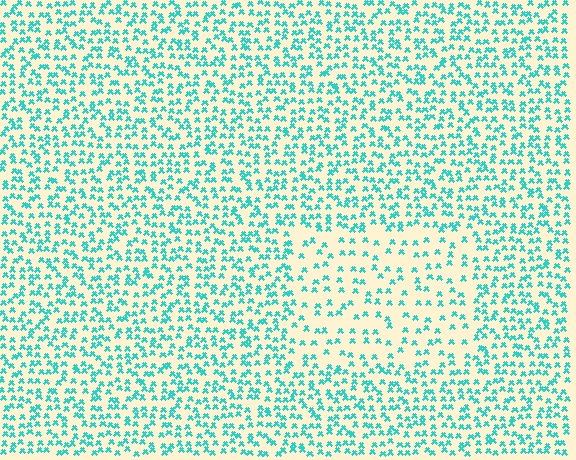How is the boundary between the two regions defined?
The boundary is defined by a change in element density (approximately 2.0x ratio). All elements are the same color, size, and shape.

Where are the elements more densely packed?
The elements are more densely packed outside the rectangle boundary.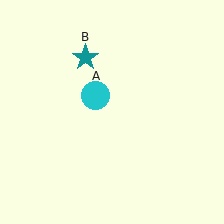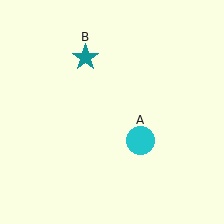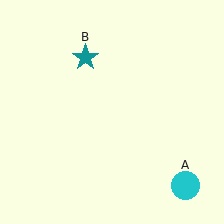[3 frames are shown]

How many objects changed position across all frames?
1 object changed position: cyan circle (object A).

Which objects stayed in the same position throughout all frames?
Teal star (object B) remained stationary.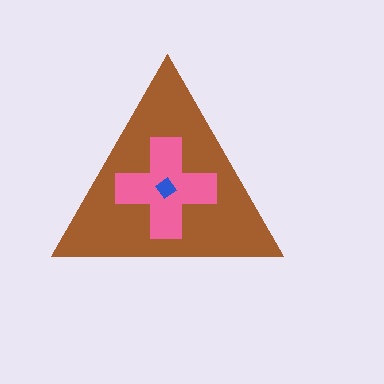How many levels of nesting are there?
3.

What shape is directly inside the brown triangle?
The pink cross.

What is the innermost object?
The blue diamond.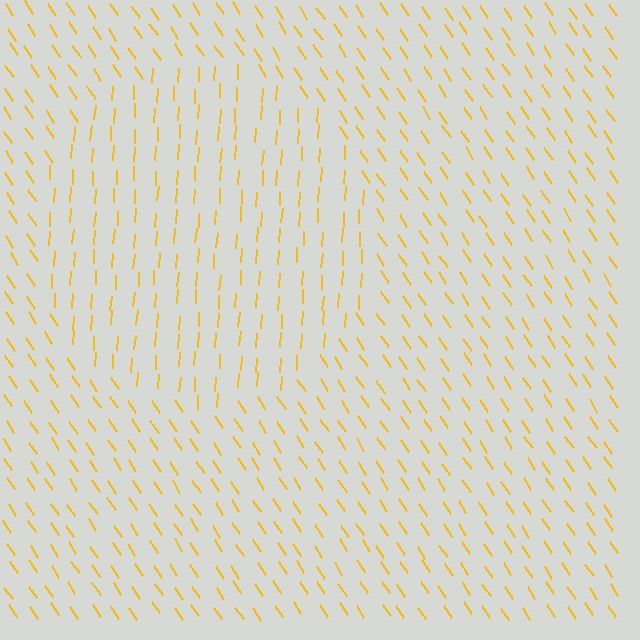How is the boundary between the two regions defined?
The boundary is defined purely by a change in line orientation (approximately 37 degrees difference). All lines are the same color and thickness.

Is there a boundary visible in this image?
Yes, there is a texture boundary formed by a change in line orientation.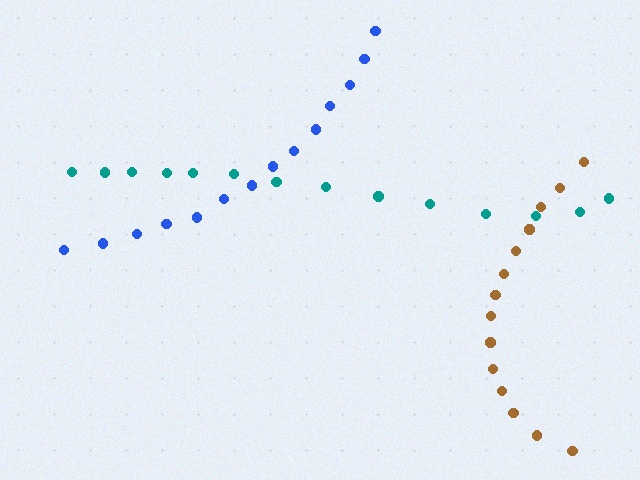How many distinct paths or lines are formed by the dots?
There are 3 distinct paths.